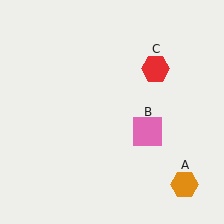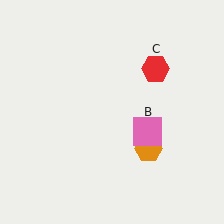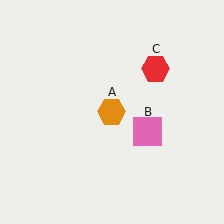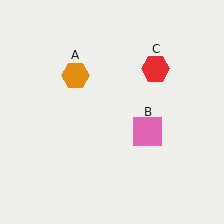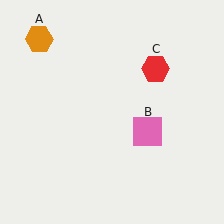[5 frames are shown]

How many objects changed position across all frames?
1 object changed position: orange hexagon (object A).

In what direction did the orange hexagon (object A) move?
The orange hexagon (object A) moved up and to the left.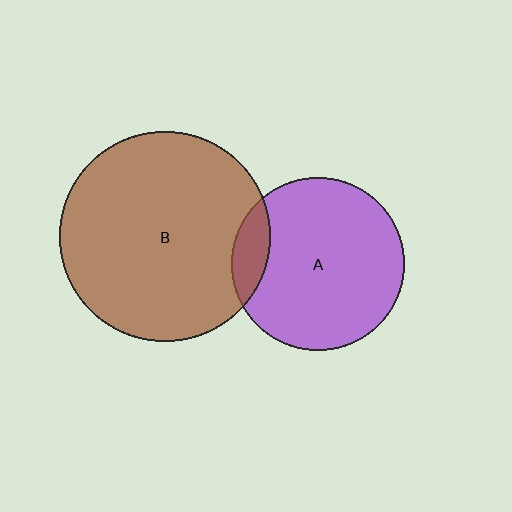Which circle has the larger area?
Circle B (brown).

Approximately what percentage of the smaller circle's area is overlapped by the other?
Approximately 10%.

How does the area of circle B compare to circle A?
Approximately 1.5 times.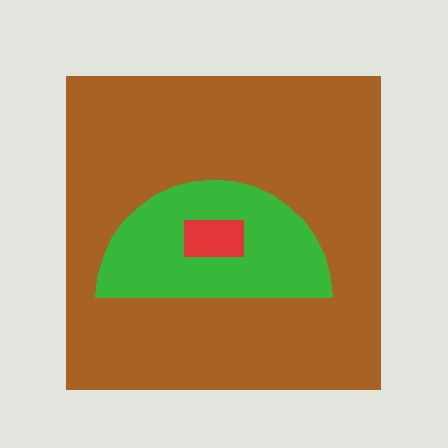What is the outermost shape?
The brown square.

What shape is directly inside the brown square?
The green semicircle.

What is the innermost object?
The red rectangle.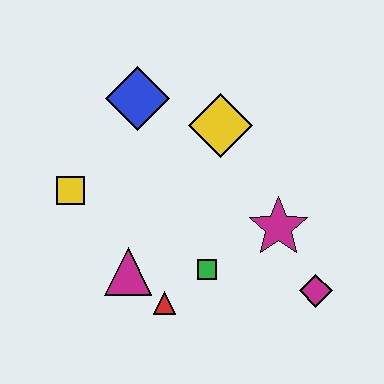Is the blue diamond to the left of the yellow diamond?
Yes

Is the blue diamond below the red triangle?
No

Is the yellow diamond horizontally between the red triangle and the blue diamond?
No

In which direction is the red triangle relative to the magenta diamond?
The red triangle is to the left of the magenta diamond.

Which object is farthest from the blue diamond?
The magenta diamond is farthest from the blue diamond.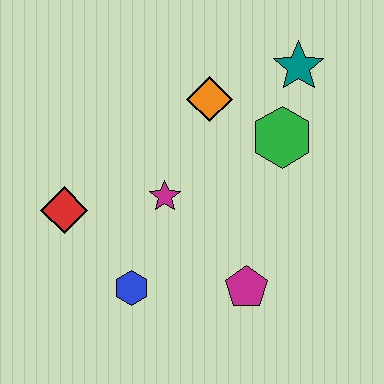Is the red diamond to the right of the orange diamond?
No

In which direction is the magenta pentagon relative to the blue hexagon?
The magenta pentagon is to the right of the blue hexagon.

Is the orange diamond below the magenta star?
No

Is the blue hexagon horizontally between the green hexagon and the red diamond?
Yes